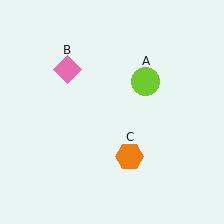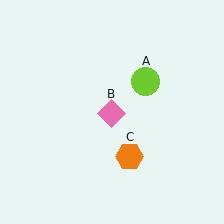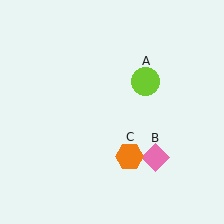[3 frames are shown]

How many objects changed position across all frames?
1 object changed position: pink diamond (object B).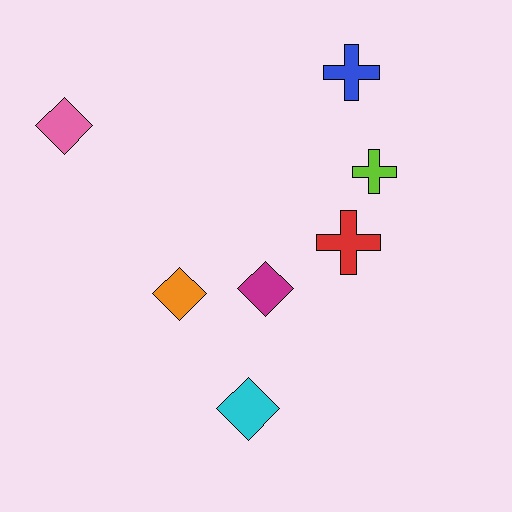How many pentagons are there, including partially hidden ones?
There are no pentagons.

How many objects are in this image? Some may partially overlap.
There are 7 objects.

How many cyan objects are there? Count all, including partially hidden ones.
There is 1 cyan object.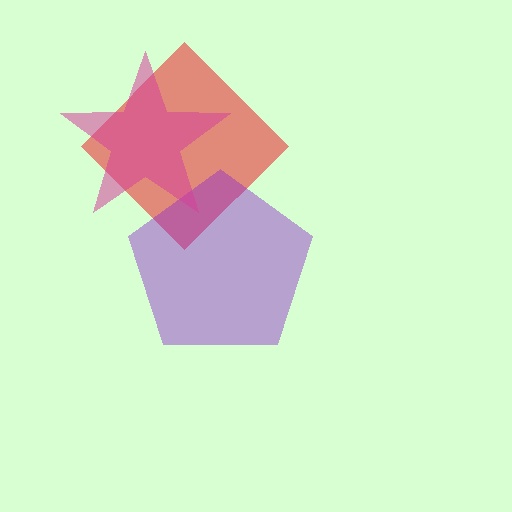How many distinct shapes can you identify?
There are 3 distinct shapes: a red diamond, a purple pentagon, a magenta star.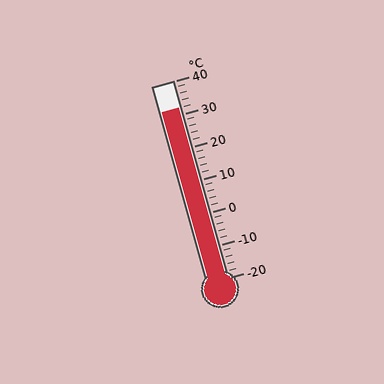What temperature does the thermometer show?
The thermometer shows approximately 32°C.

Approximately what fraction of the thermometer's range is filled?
The thermometer is filled to approximately 85% of its range.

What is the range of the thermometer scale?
The thermometer scale ranges from -20°C to 40°C.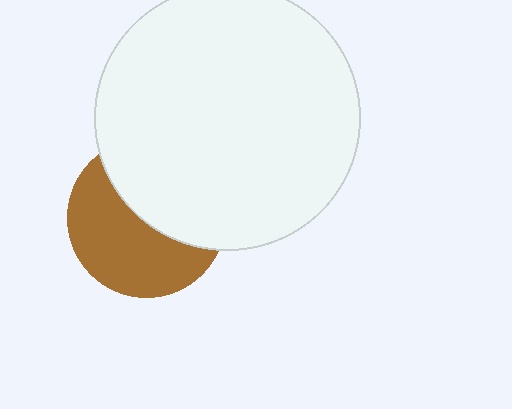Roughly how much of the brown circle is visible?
About half of it is visible (roughly 53%).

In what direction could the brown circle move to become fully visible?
The brown circle could move down. That would shift it out from behind the white circle entirely.